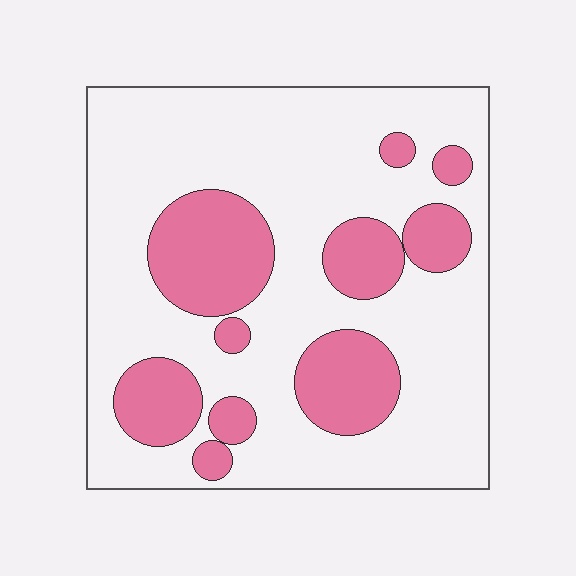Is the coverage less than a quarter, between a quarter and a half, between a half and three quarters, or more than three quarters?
Between a quarter and a half.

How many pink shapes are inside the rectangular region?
10.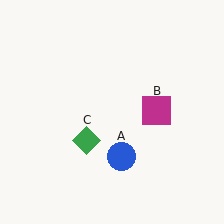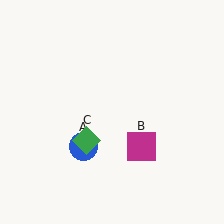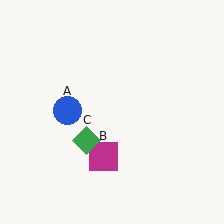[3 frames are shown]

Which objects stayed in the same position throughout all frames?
Green diamond (object C) remained stationary.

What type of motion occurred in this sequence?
The blue circle (object A), magenta square (object B) rotated clockwise around the center of the scene.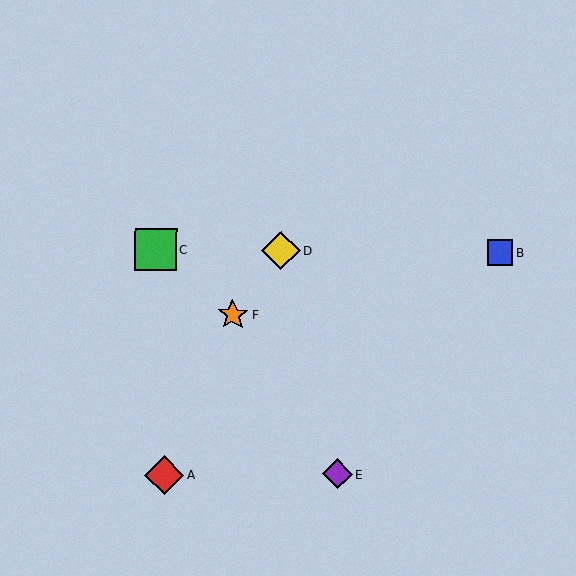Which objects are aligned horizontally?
Objects B, C, D are aligned horizontally.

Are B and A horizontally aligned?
No, B is at y≈252 and A is at y≈475.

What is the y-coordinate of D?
Object D is at y≈250.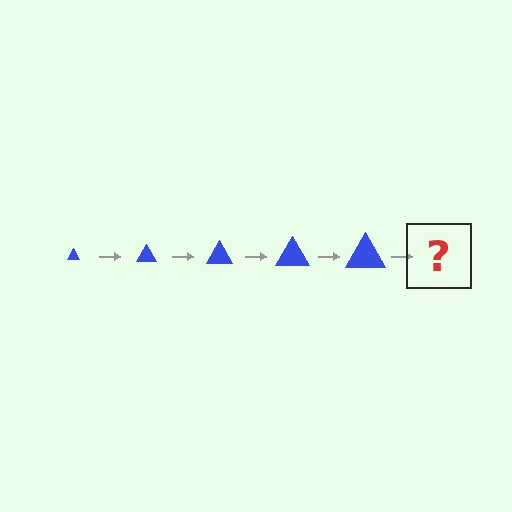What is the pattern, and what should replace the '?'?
The pattern is that the triangle gets progressively larger each step. The '?' should be a blue triangle, larger than the previous one.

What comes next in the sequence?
The next element should be a blue triangle, larger than the previous one.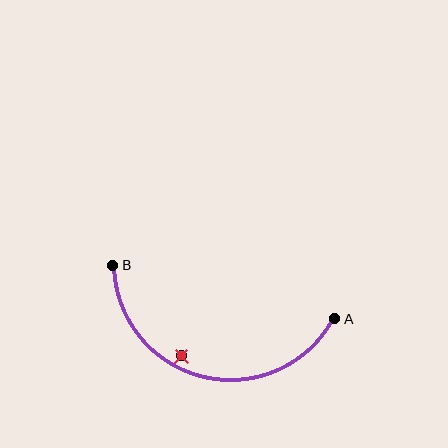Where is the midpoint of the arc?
The arc midpoint is the point on the curve farthest from the straight line joining A and B. It sits below that line.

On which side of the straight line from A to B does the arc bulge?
The arc bulges below the straight line connecting A and B.